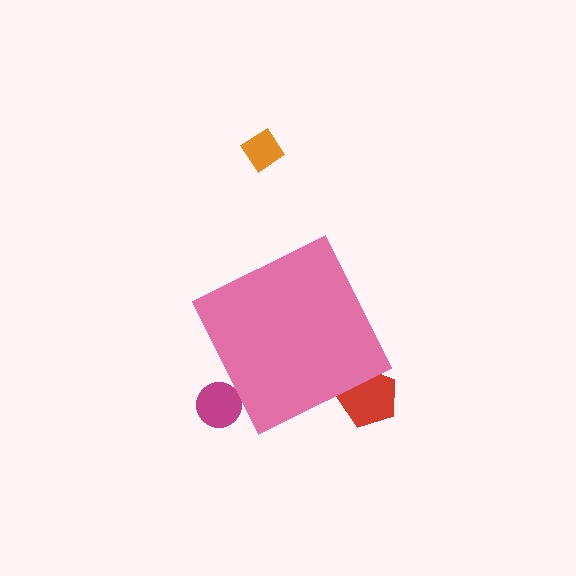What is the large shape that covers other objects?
A pink diamond.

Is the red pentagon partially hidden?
Yes, the red pentagon is partially hidden behind the pink diamond.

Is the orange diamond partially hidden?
No, the orange diamond is fully visible.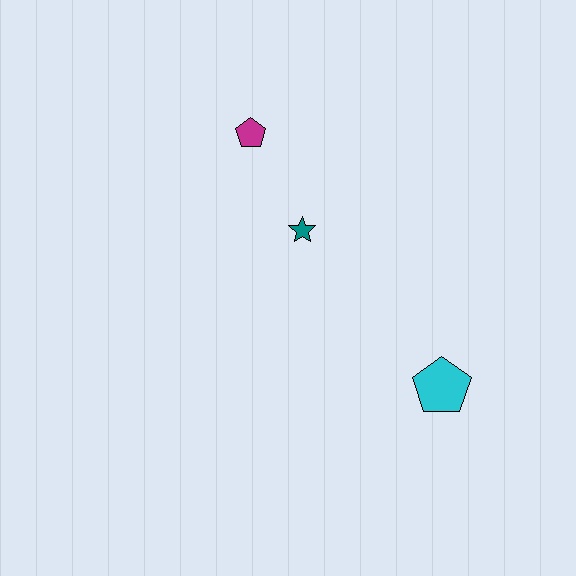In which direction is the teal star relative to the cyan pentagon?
The teal star is above the cyan pentagon.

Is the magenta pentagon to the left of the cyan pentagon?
Yes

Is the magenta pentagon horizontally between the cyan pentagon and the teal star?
No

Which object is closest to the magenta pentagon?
The teal star is closest to the magenta pentagon.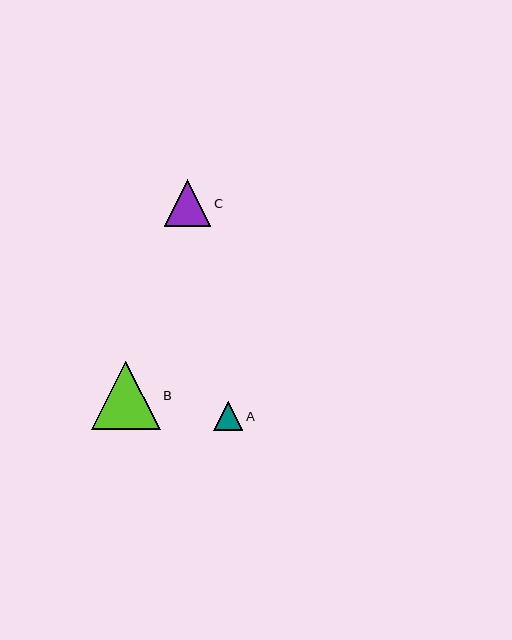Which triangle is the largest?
Triangle B is the largest with a size of approximately 68 pixels.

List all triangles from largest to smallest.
From largest to smallest: B, C, A.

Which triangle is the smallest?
Triangle A is the smallest with a size of approximately 29 pixels.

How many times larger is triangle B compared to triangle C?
Triangle B is approximately 1.5 times the size of triangle C.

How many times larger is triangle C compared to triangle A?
Triangle C is approximately 1.6 times the size of triangle A.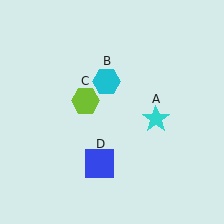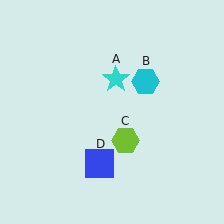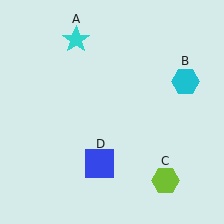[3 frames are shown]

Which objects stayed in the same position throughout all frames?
Blue square (object D) remained stationary.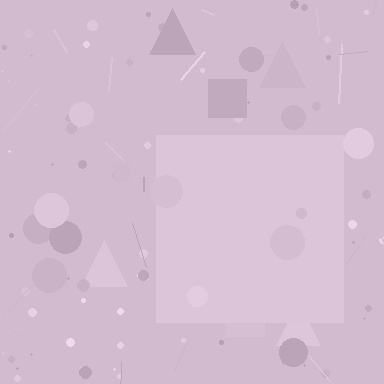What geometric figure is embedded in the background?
A square is embedded in the background.